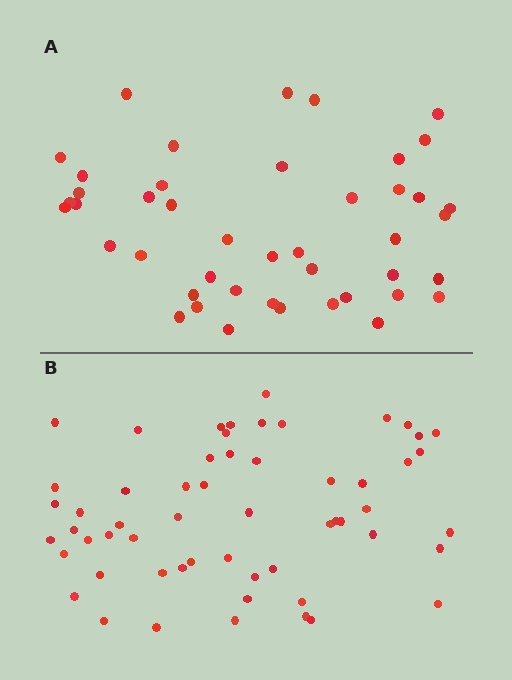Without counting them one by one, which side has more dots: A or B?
Region B (the bottom region) has more dots.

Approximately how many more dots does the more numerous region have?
Region B has approximately 15 more dots than region A.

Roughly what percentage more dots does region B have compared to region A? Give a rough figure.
About 30% more.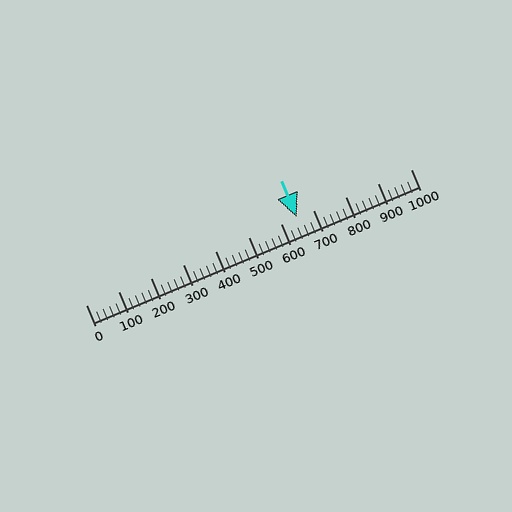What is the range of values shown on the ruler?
The ruler shows values from 0 to 1000.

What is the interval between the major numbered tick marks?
The major tick marks are spaced 100 units apart.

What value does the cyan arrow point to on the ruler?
The cyan arrow points to approximately 649.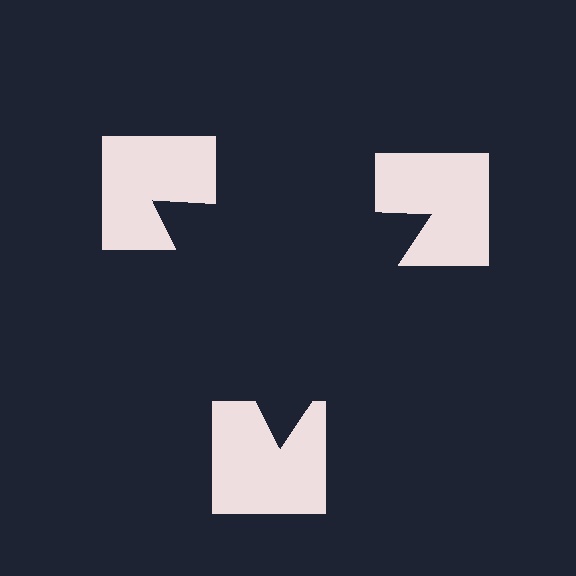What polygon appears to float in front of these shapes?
An illusory triangle — its edges are inferred from the aligned wedge cuts in the notched squares, not physically drawn.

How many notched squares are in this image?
There are 3 — one at each vertex of the illusory triangle.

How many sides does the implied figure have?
3 sides.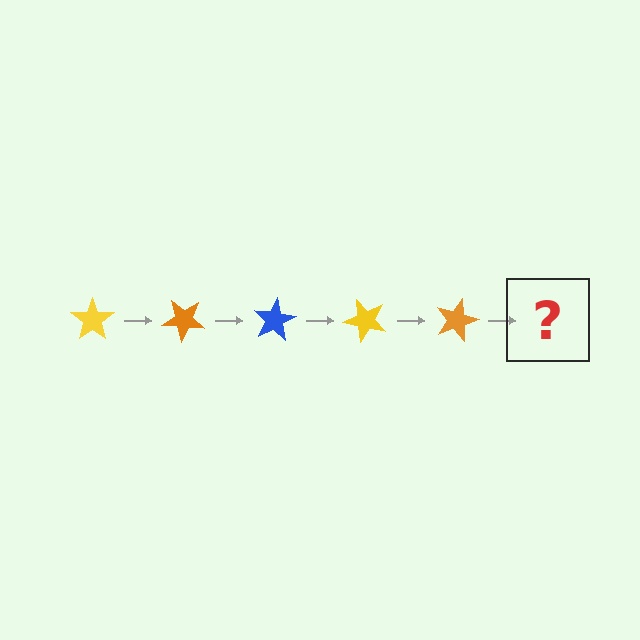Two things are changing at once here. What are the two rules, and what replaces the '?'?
The two rules are that it rotates 40 degrees each step and the color cycles through yellow, orange, and blue. The '?' should be a blue star, rotated 200 degrees from the start.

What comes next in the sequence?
The next element should be a blue star, rotated 200 degrees from the start.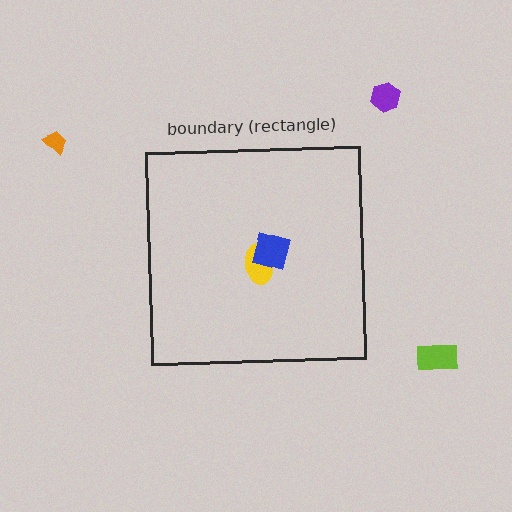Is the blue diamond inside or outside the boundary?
Inside.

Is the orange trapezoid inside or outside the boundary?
Outside.